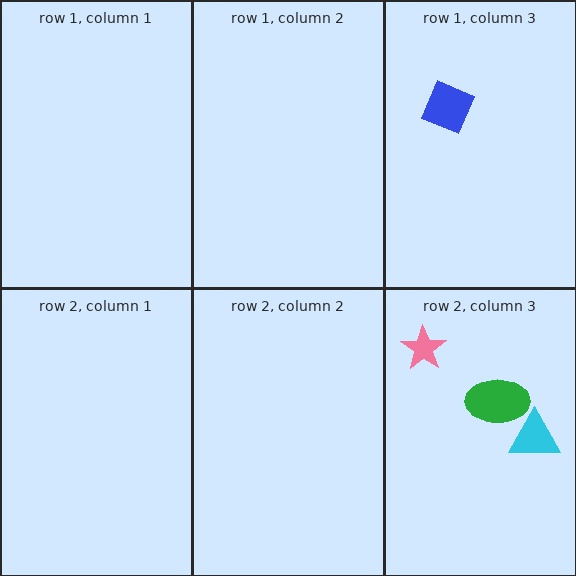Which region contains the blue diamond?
The row 1, column 3 region.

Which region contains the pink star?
The row 2, column 3 region.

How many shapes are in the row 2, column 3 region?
3.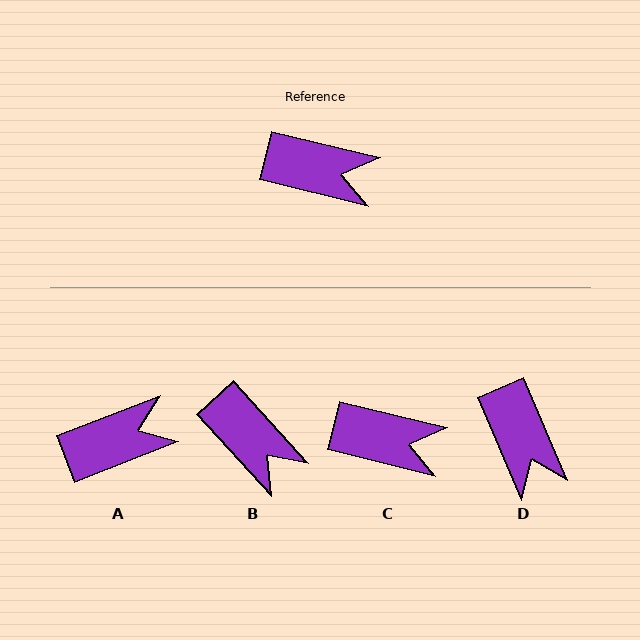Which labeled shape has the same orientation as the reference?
C.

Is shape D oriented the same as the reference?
No, it is off by about 53 degrees.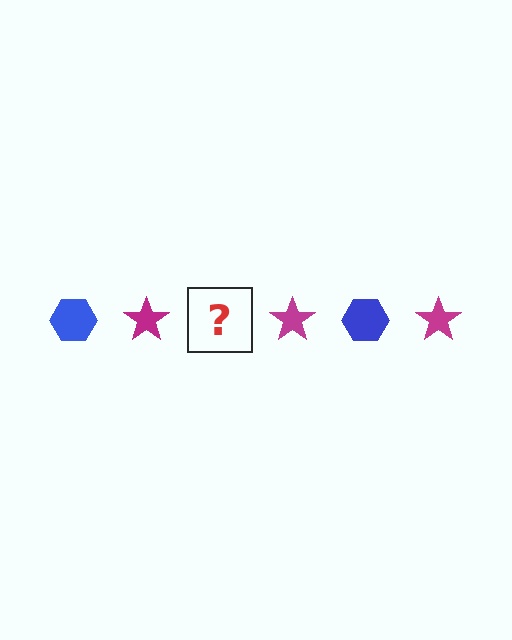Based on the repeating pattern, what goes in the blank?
The blank should be a blue hexagon.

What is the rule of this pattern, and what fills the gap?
The rule is that the pattern alternates between blue hexagon and magenta star. The gap should be filled with a blue hexagon.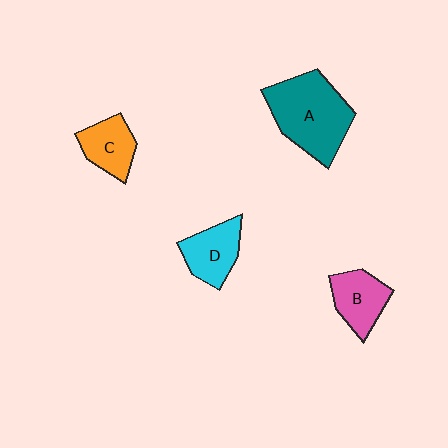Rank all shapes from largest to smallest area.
From largest to smallest: A (teal), D (cyan), B (pink), C (orange).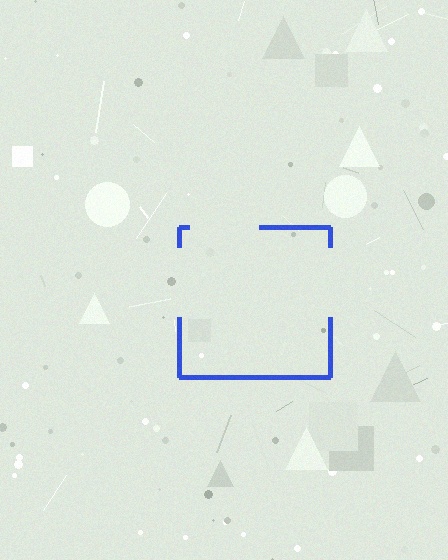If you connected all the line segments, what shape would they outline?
They would outline a square.